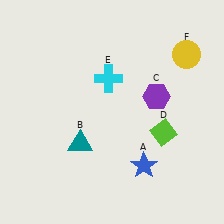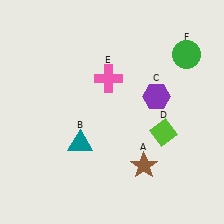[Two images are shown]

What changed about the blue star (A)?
In Image 1, A is blue. In Image 2, it changed to brown.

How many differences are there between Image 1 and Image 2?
There are 3 differences between the two images.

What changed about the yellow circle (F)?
In Image 1, F is yellow. In Image 2, it changed to green.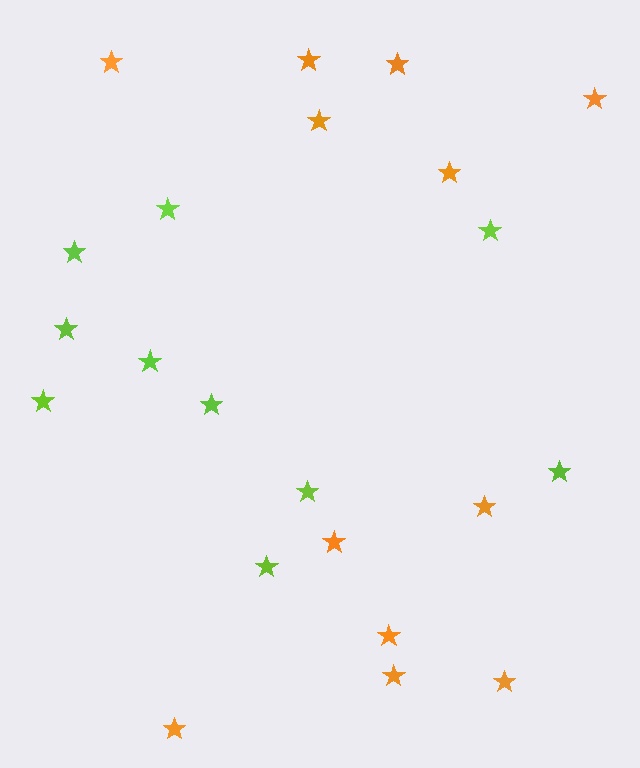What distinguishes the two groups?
There are 2 groups: one group of orange stars (12) and one group of lime stars (10).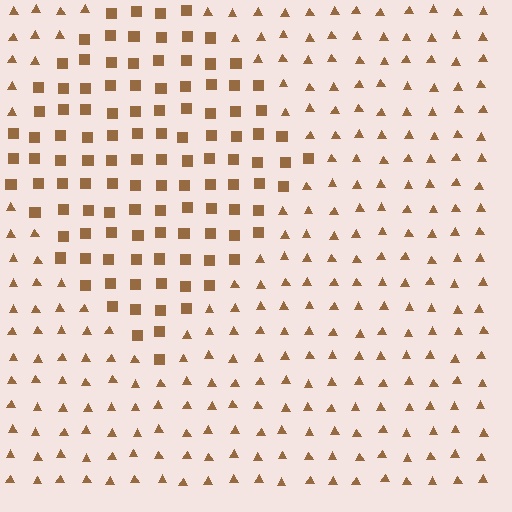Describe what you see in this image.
The image is filled with small brown elements arranged in a uniform grid. A diamond-shaped region contains squares, while the surrounding area contains triangles. The boundary is defined purely by the change in element shape.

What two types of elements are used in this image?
The image uses squares inside the diamond region and triangles outside it.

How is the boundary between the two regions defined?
The boundary is defined by a change in element shape: squares inside vs. triangles outside. All elements share the same color and spacing.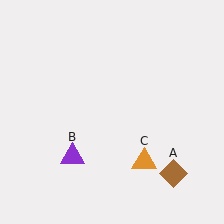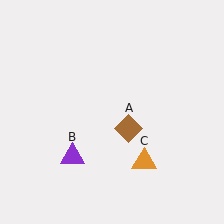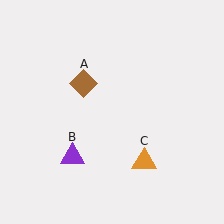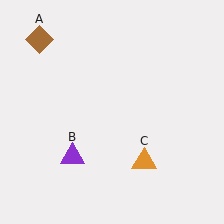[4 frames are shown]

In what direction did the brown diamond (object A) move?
The brown diamond (object A) moved up and to the left.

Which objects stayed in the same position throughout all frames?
Purple triangle (object B) and orange triangle (object C) remained stationary.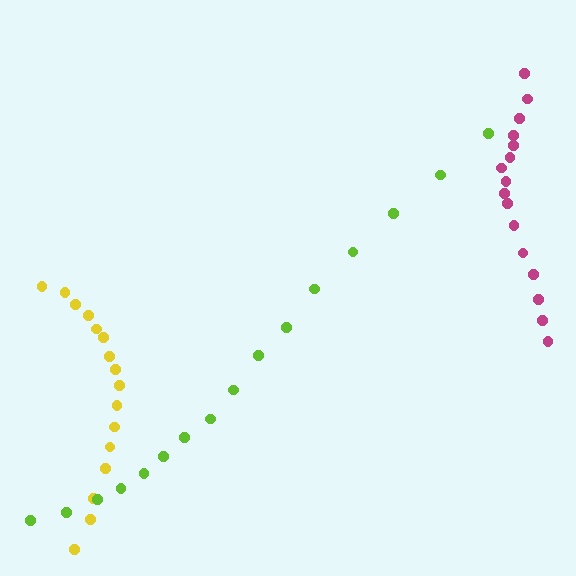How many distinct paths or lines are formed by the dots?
There are 3 distinct paths.